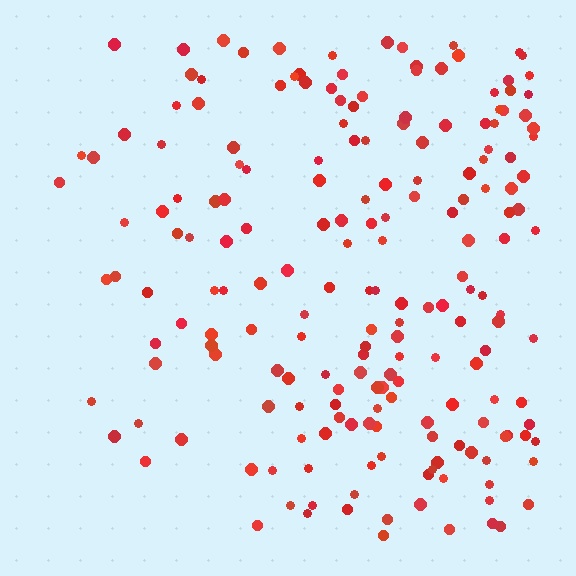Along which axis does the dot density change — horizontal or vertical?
Horizontal.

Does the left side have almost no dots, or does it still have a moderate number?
Still a moderate number, just noticeably fewer than the right.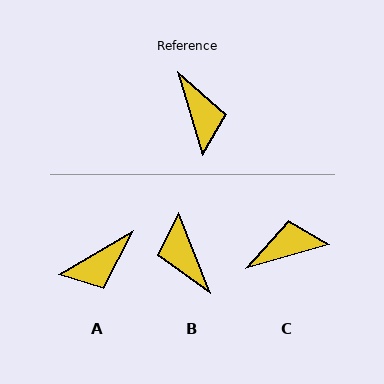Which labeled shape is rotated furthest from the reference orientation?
B, about 175 degrees away.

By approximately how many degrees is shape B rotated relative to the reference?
Approximately 175 degrees clockwise.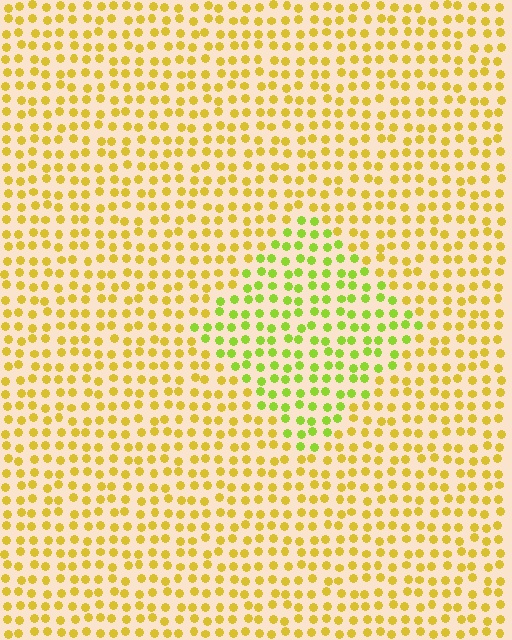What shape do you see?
I see a diamond.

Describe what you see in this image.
The image is filled with small yellow elements in a uniform arrangement. A diamond-shaped region is visible where the elements are tinted to a slightly different hue, forming a subtle color boundary.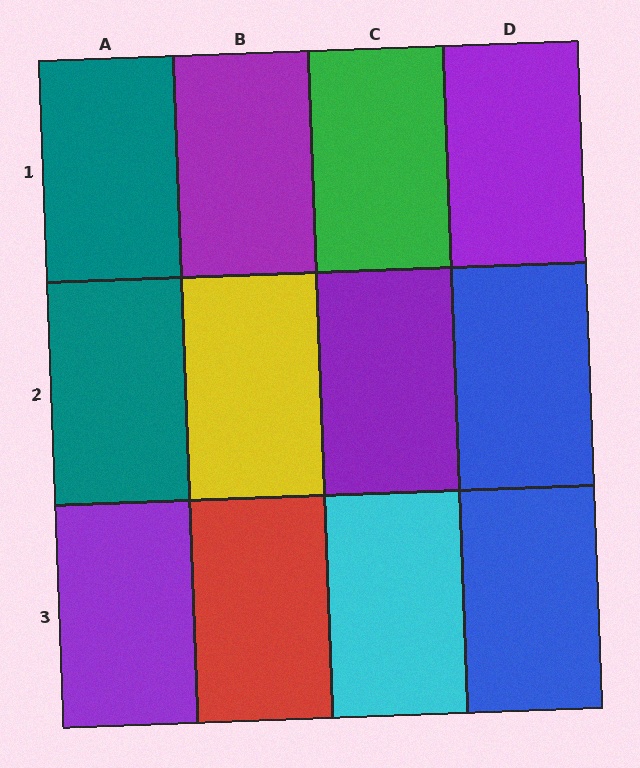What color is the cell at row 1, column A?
Teal.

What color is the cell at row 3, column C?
Cyan.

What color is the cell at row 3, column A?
Purple.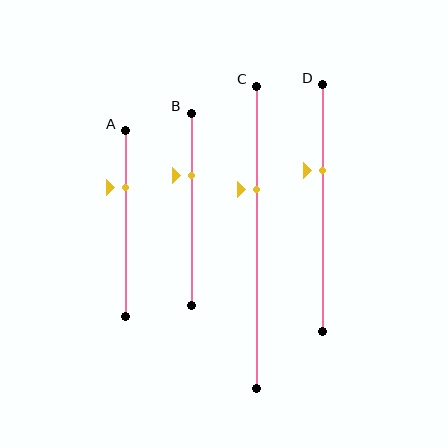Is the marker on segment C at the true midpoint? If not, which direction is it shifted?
No, the marker on segment C is shifted upward by about 16% of the segment length.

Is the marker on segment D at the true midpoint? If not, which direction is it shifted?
No, the marker on segment D is shifted upward by about 15% of the segment length.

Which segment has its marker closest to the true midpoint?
Segment D has its marker closest to the true midpoint.